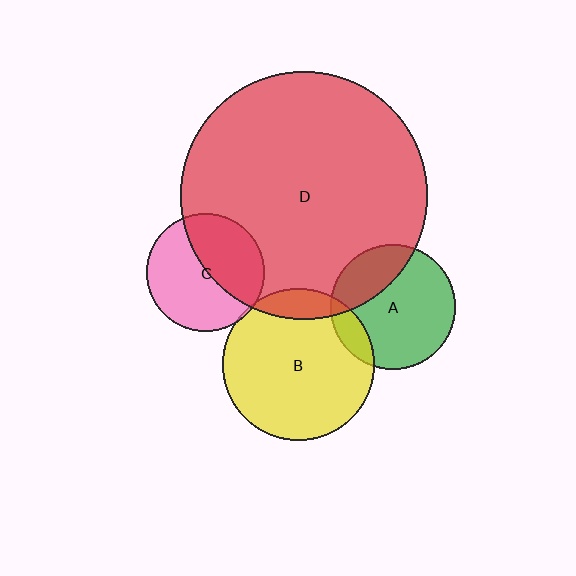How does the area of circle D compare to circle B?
Approximately 2.6 times.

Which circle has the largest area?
Circle D (red).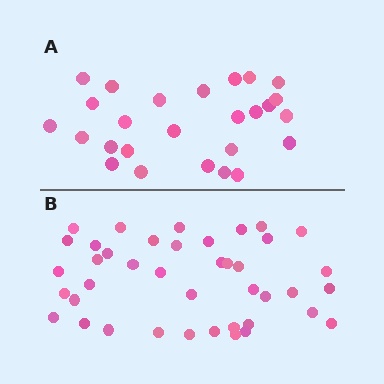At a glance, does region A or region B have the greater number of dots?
Region B (the bottom region) has more dots.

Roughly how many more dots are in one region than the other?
Region B has approximately 15 more dots than region A.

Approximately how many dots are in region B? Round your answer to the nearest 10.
About 40 dots. (The exact count is 41, which rounds to 40.)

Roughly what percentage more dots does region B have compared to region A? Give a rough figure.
About 60% more.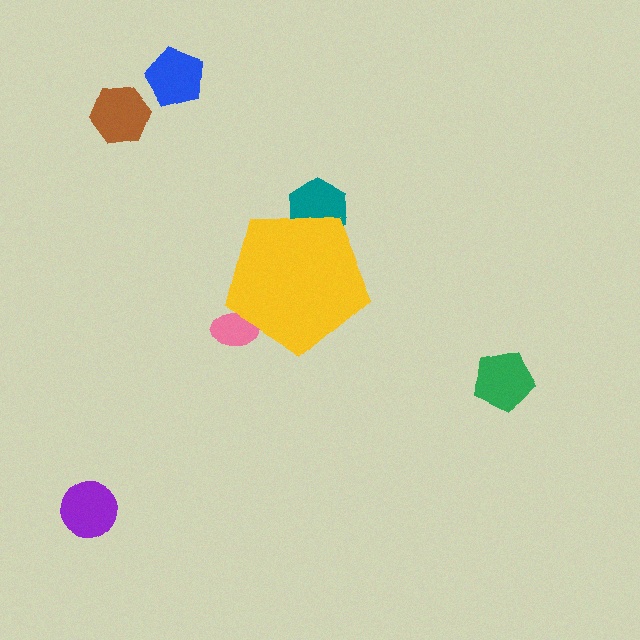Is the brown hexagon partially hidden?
No, the brown hexagon is fully visible.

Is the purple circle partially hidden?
No, the purple circle is fully visible.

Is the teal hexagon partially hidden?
Yes, the teal hexagon is partially hidden behind the yellow pentagon.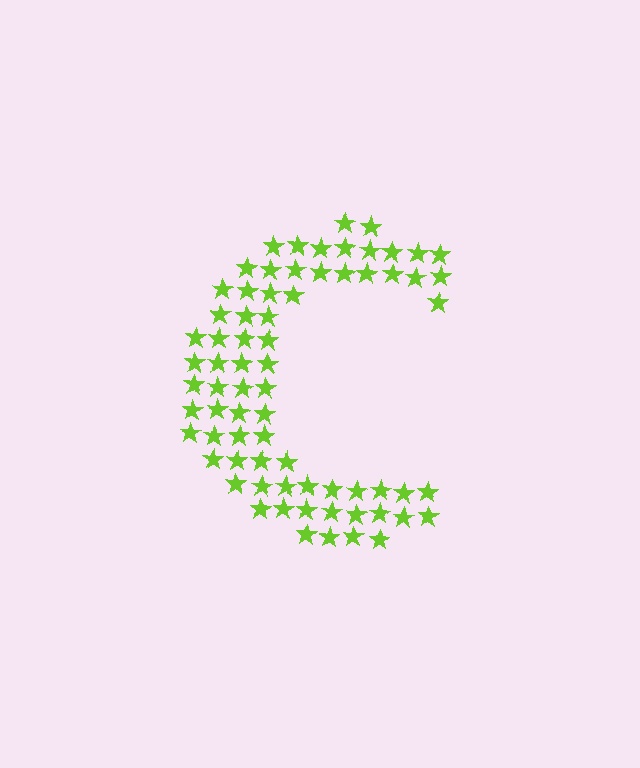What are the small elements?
The small elements are stars.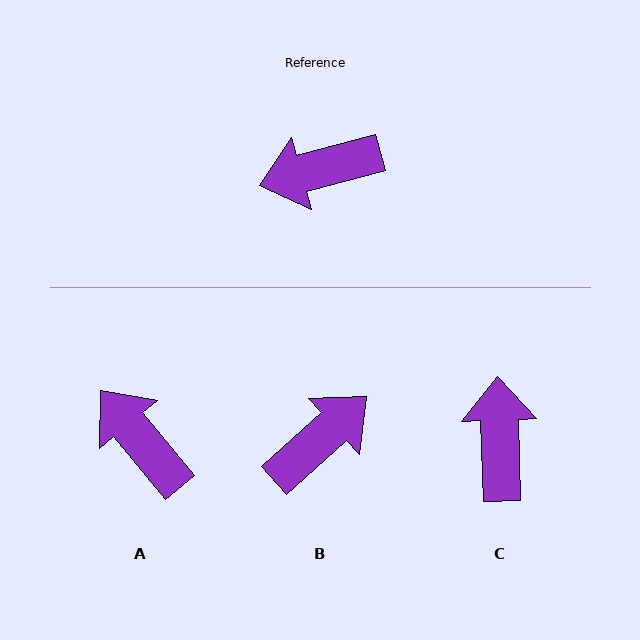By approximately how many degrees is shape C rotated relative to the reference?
Approximately 103 degrees clockwise.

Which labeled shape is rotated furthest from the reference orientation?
B, about 153 degrees away.